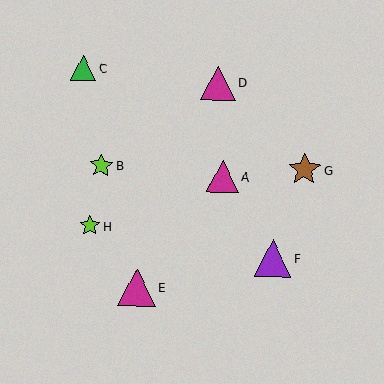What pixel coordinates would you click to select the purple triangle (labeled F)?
Click at (273, 258) to select the purple triangle F.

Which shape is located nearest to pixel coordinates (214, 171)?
The magenta triangle (labeled A) at (223, 177) is nearest to that location.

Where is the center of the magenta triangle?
The center of the magenta triangle is at (223, 177).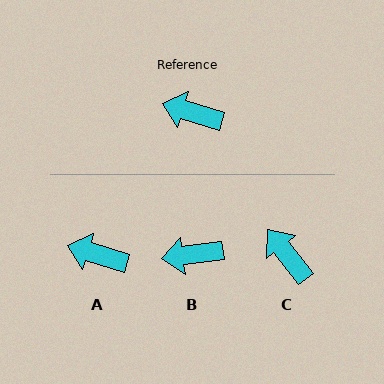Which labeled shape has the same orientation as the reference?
A.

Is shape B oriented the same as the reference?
No, it is off by about 24 degrees.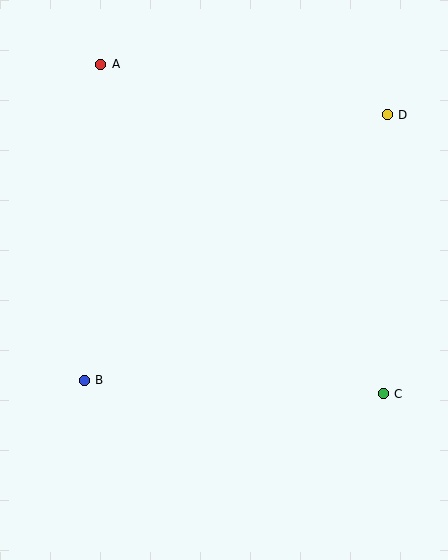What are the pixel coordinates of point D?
Point D is at (387, 115).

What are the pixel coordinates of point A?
Point A is at (101, 64).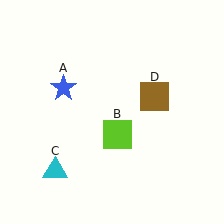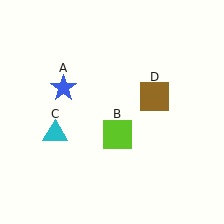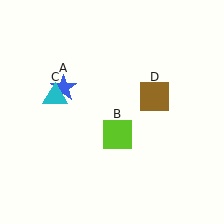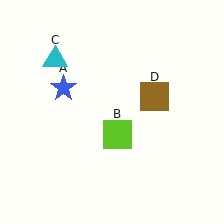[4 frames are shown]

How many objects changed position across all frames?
1 object changed position: cyan triangle (object C).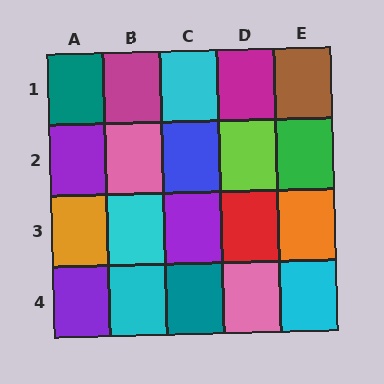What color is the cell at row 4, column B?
Cyan.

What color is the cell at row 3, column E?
Orange.